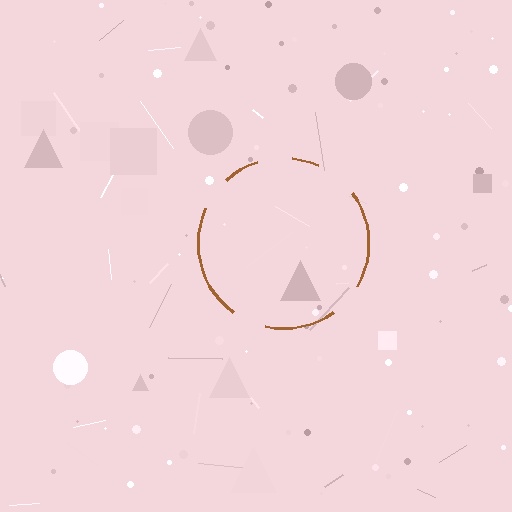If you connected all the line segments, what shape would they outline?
They would outline a circle.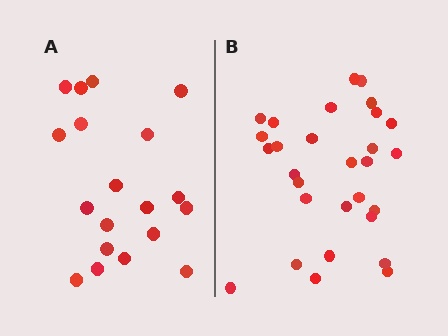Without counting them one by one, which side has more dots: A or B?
Region B (the right region) has more dots.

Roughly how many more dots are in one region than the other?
Region B has roughly 10 or so more dots than region A.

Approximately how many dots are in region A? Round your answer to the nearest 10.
About 20 dots. (The exact count is 19, which rounds to 20.)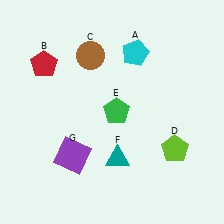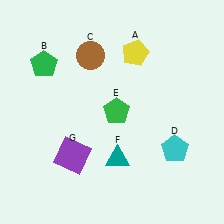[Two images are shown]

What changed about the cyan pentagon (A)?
In Image 1, A is cyan. In Image 2, it changed to yellow.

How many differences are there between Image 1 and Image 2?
There are 3 differences between the two images.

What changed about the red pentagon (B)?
In Image 1, B is red. In Image 2, it changed to green.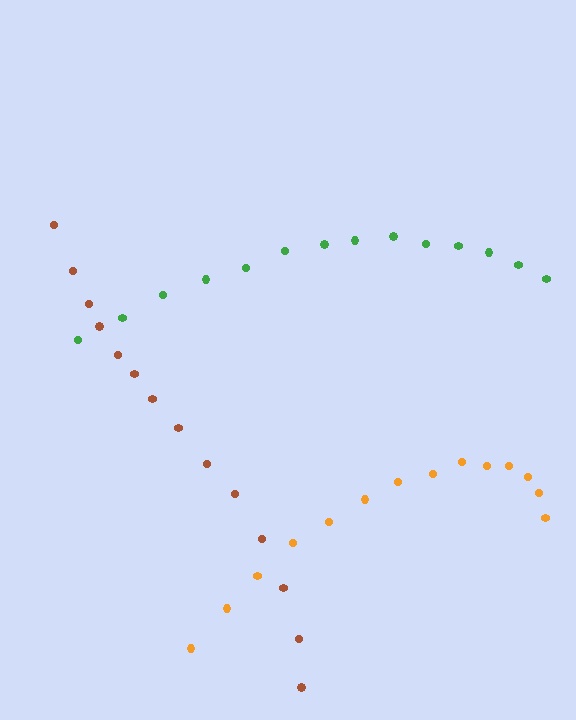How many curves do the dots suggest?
There are 3 distinct paths.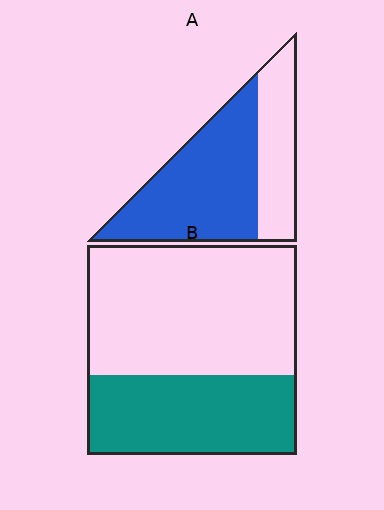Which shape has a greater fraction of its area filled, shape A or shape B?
Shape A.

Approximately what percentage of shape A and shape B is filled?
A is approximately 65% and B is approximately 40%.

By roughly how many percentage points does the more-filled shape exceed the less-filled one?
By roughly 30 percentage points (A over B).